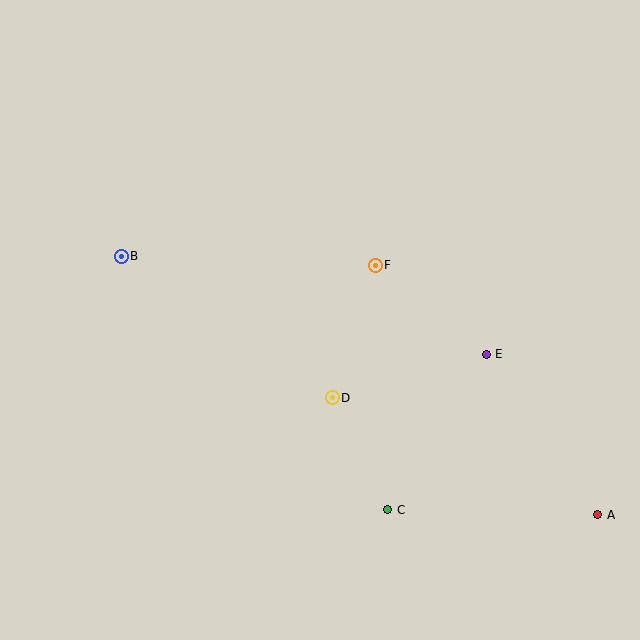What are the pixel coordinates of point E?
Point E is at (486, 354).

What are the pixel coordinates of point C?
Point C is at (388, 510).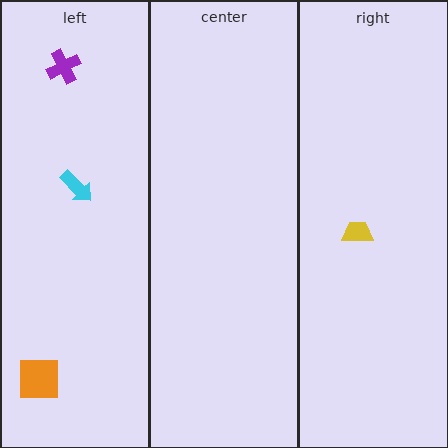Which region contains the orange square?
The left region.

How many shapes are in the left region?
3.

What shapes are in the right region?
The yellow trapezoid.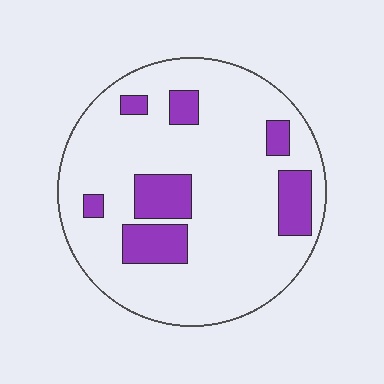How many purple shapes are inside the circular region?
7.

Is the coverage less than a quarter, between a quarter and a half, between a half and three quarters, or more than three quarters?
Less than a quarter.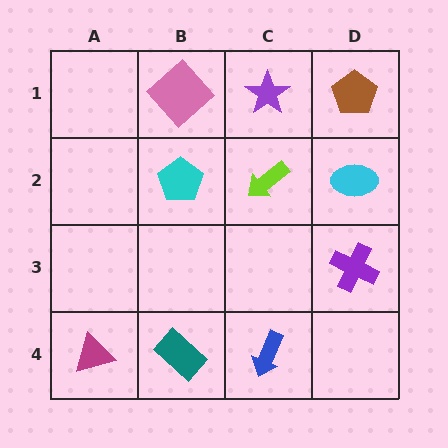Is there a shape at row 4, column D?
No, that cell is empty.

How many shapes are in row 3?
1 shape.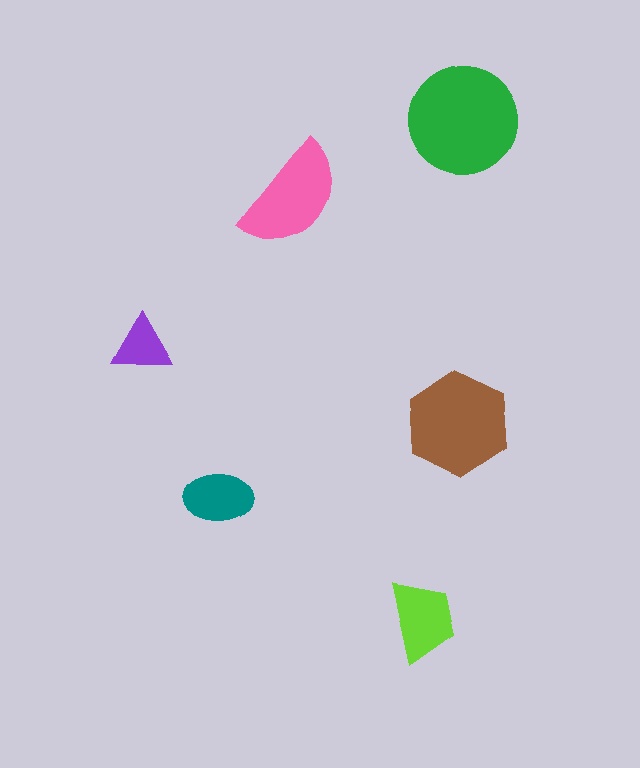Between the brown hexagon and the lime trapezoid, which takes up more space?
The brown hexagon.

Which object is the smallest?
The purple triangle.